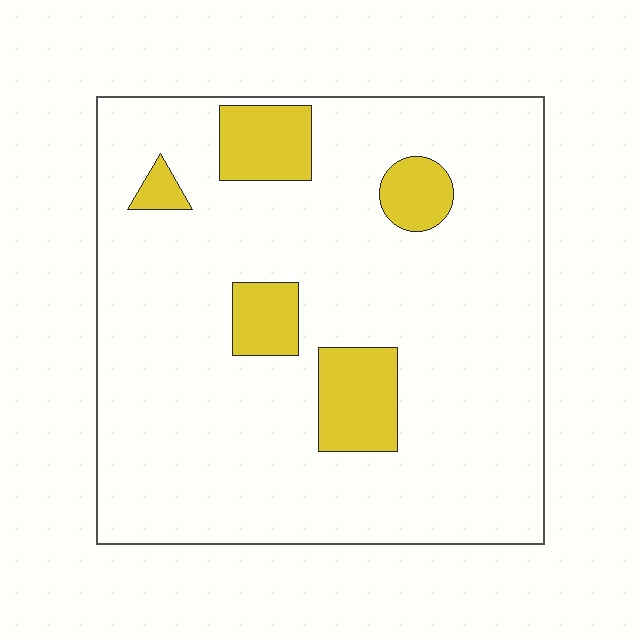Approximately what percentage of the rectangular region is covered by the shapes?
Approximately 15%.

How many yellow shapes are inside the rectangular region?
5.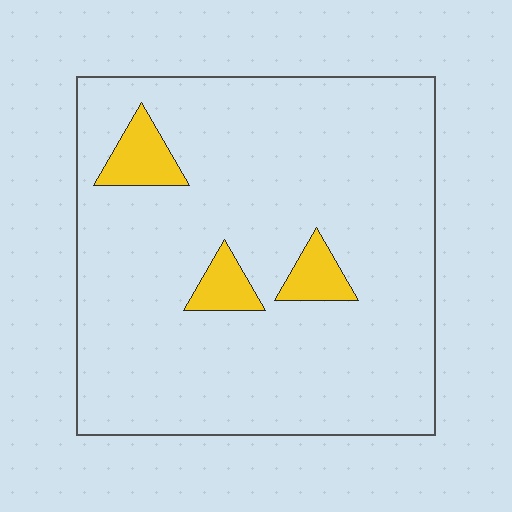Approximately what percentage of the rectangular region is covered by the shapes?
Approximately 10%.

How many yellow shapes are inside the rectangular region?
3.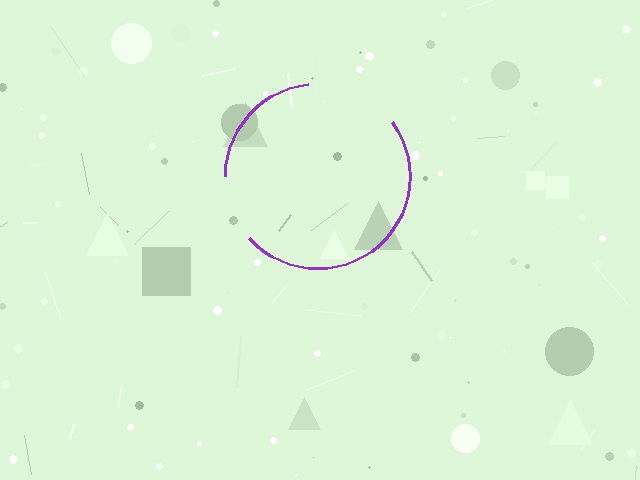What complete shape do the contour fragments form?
The contour fragments form a circle.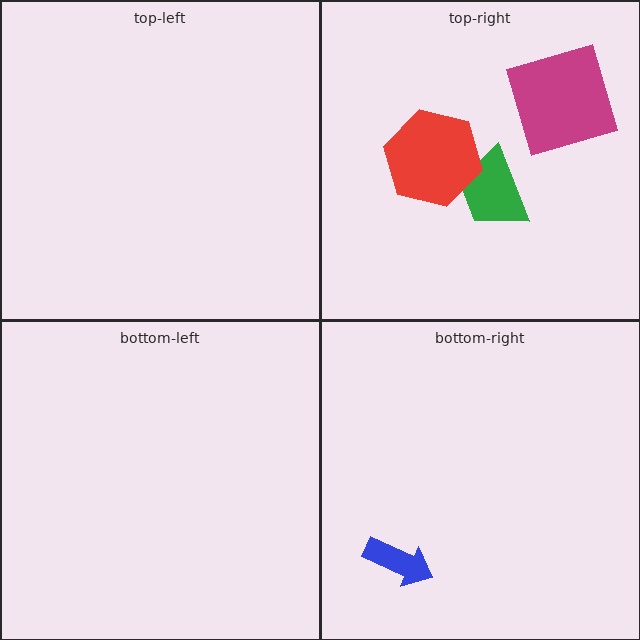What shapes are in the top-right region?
The magenta square, the green trapezoid, the red hexagon.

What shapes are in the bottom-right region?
The blue arrow.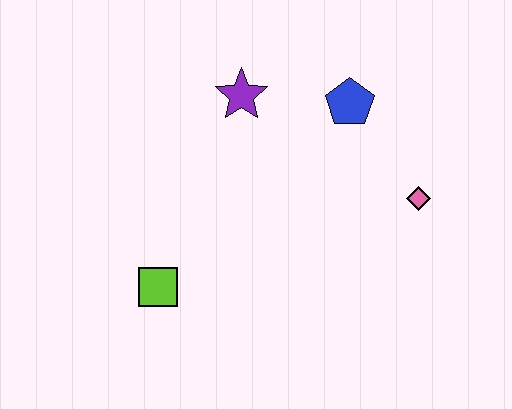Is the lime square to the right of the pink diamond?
No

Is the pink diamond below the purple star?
Yes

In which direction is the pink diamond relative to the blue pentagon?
The pink diamond is below the blue pentagon.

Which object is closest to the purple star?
The blue pentagon is closest to the purple star.